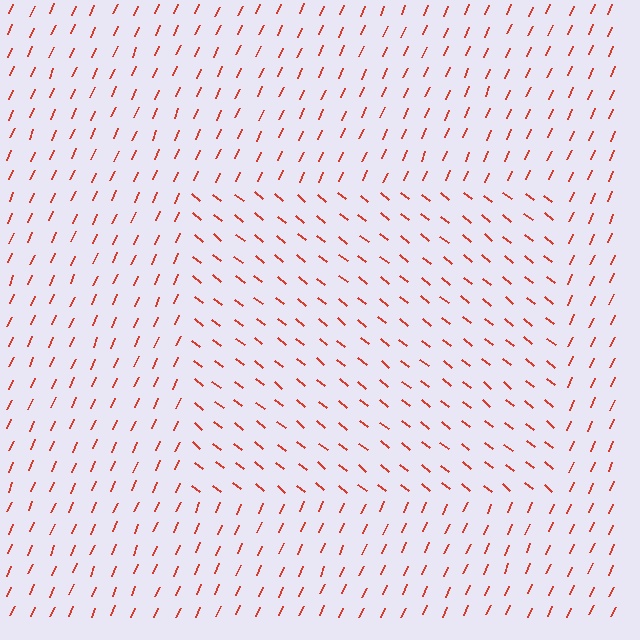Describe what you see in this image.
The image is filled with small red line segments. A rectangle region in the image has lines oriented differently from the surrounding lines, creating a visible texture boundary.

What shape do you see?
I see a rectangle.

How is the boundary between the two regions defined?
The boundary is defined purely by a change in line orientation (approximately 75 degrees difference). All lines are the same color and thickness.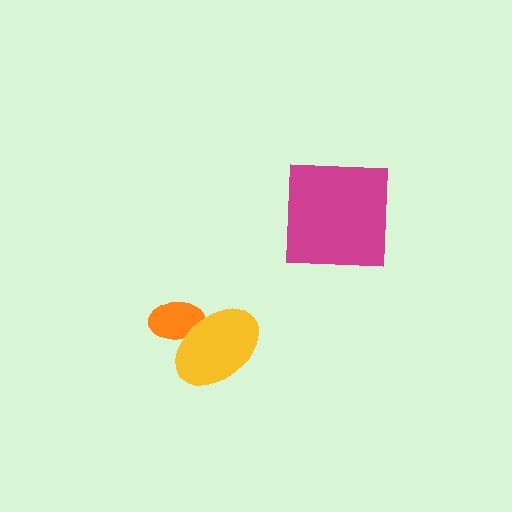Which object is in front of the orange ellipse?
The yellow ellipse is in front of the orange ellipse.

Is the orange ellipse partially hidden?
Yes, it is partially covered by another shape.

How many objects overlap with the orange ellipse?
1 object overlaps with the orange ellipse.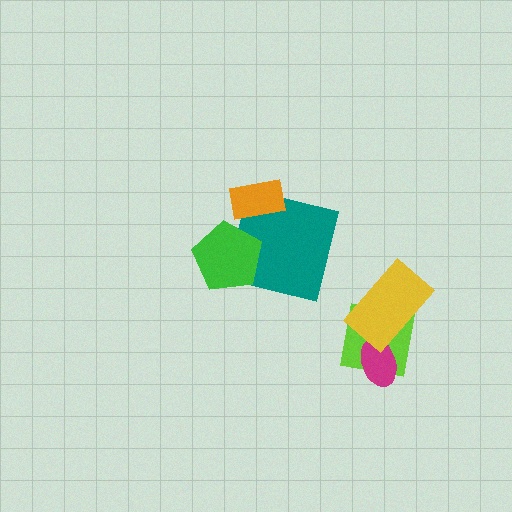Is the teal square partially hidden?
Yes, it is partially covered by another shape.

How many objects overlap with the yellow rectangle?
2 objects overlap with the yellow rectangle.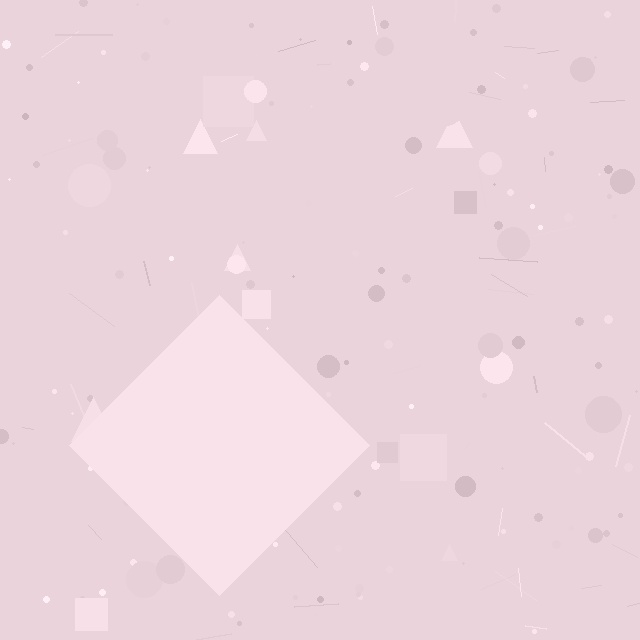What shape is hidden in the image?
A diamond is hidden in the image.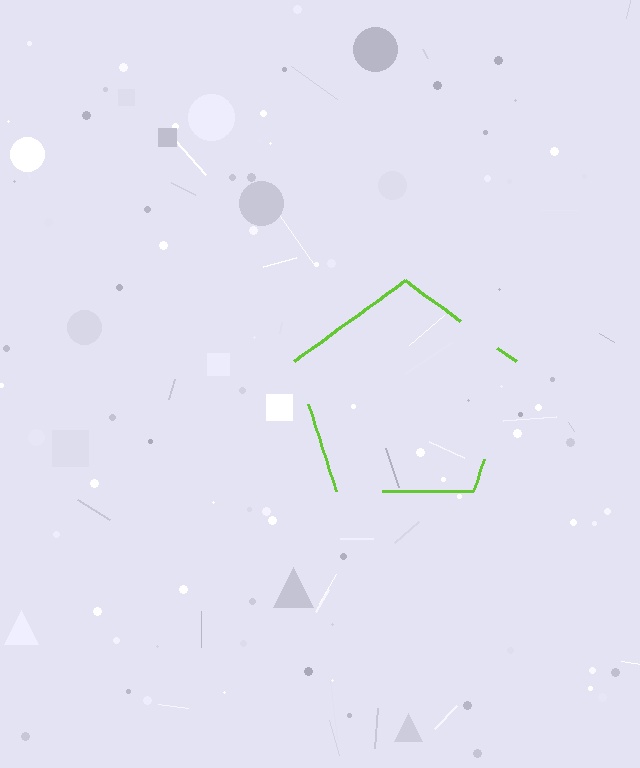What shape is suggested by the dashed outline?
The dashed outline suggests a pentagon.